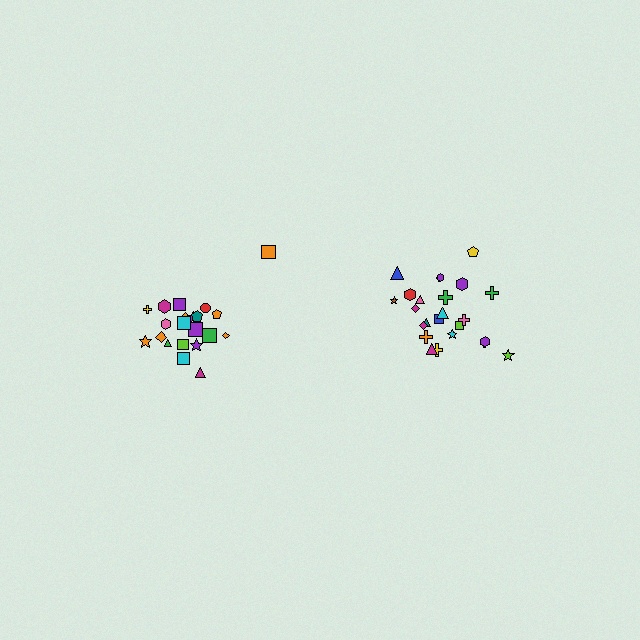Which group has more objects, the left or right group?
The right group.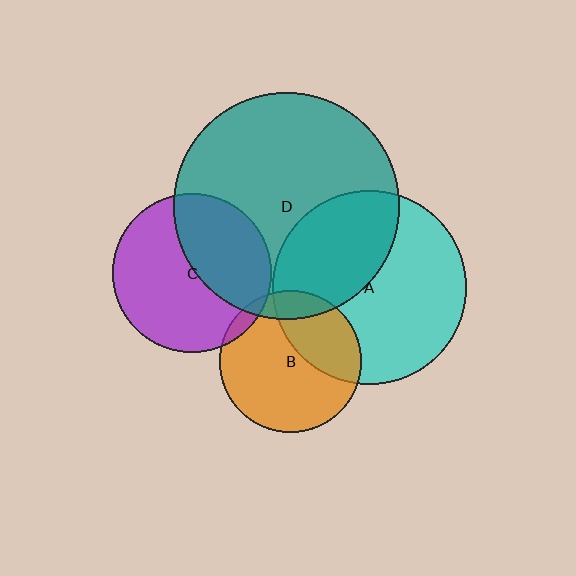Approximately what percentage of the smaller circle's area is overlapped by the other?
Approximately 40%.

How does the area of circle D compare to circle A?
Approximately 1.4 times.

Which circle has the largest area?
Circle D (teal).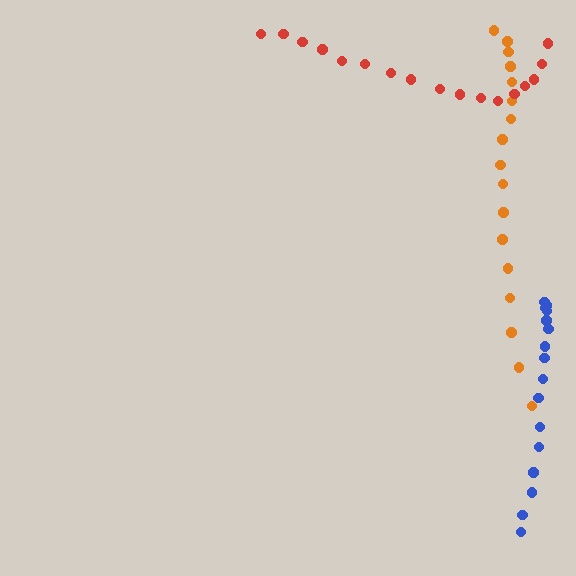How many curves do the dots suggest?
There are 3 distinct paths.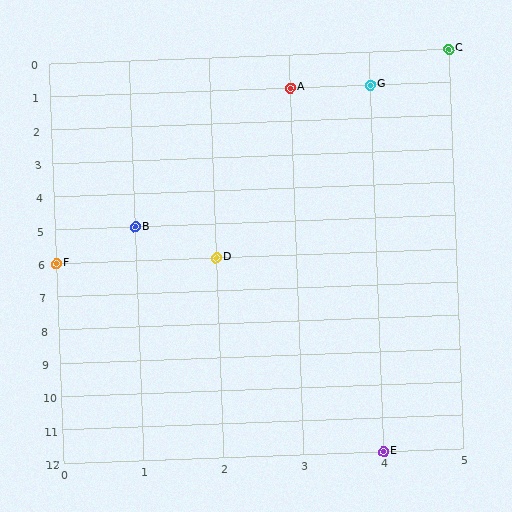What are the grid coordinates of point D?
Point D is at grid coordinates (2, 6).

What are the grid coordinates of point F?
Point F is at grid coordinates (0, 6).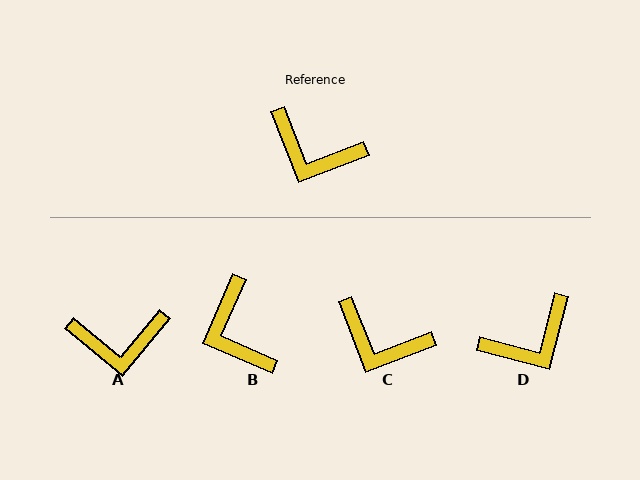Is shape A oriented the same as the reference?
No, it is off by about 29 degrees.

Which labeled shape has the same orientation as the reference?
C.